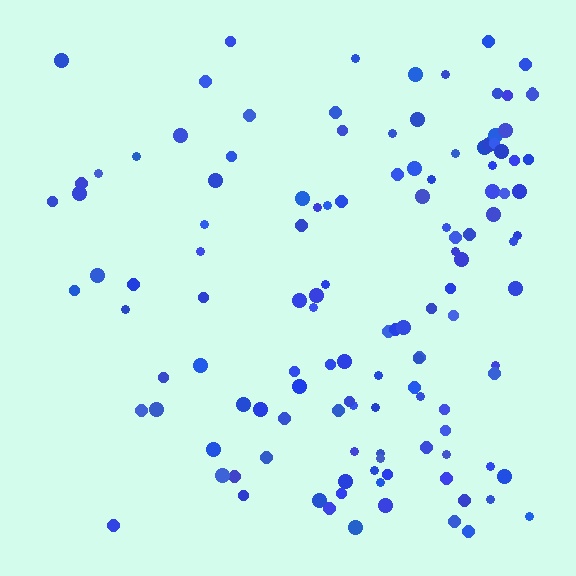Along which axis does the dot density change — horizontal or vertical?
Horizontal.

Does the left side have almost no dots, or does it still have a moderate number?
Still a moderate number, just noticeably fewer than the right.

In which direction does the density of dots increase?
From left to right, with the right side densest.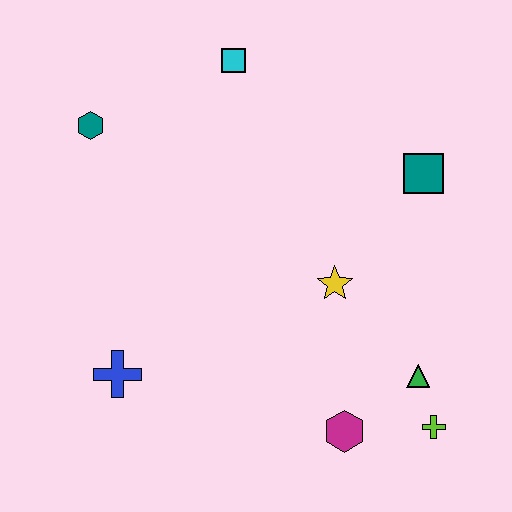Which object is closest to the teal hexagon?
The cyan square is closest to the teal hexagon.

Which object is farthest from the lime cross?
The teal hexagon is farthest from the lime cross.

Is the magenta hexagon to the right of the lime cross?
No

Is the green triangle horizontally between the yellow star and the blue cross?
No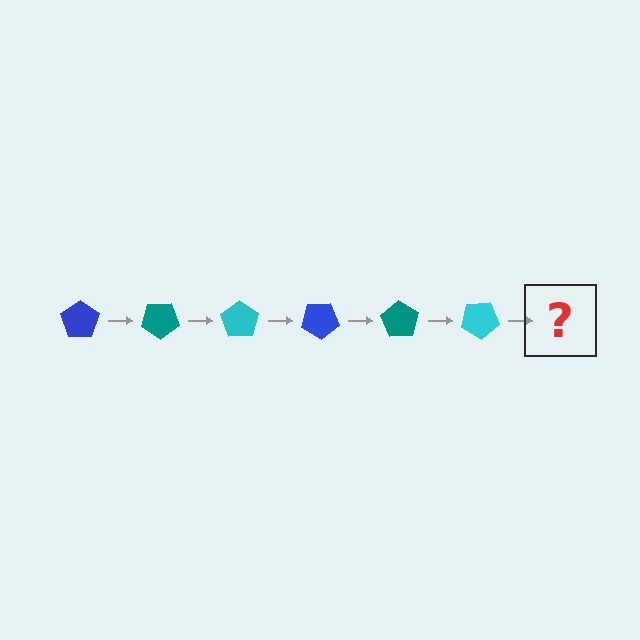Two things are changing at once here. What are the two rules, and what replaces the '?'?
The two rules are that it rotates 35 degrees each step and the color cycles through blue, teal, and cyan. The '?' should be a blue pentagon, rotated 210 degrees from the start.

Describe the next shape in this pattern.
It should be a blue pentagon, rotated 210 degrees from the start.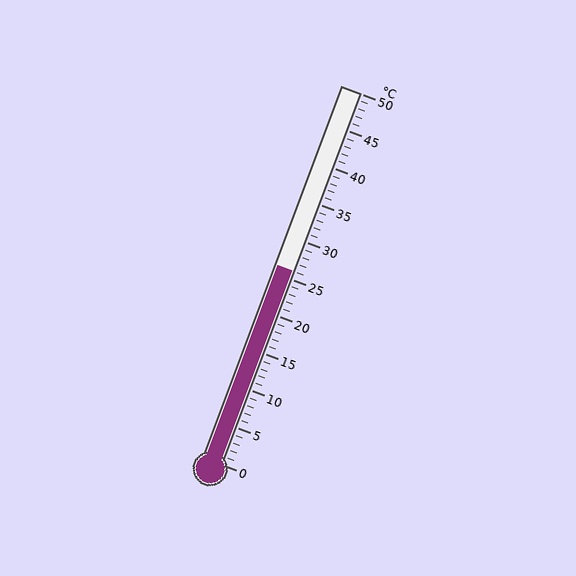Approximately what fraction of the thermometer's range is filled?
The thermometer is filled to approximately 50% of its range.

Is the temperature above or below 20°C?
The temperature is above 20°C.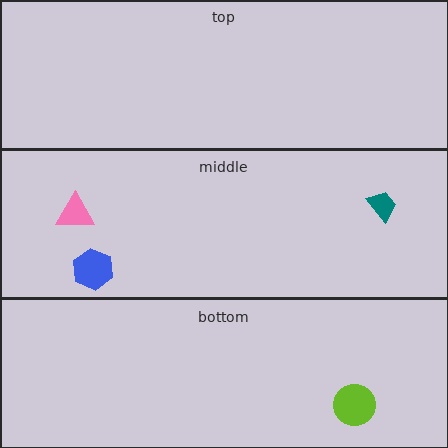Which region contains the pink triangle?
The middle region.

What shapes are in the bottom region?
The lime circle.